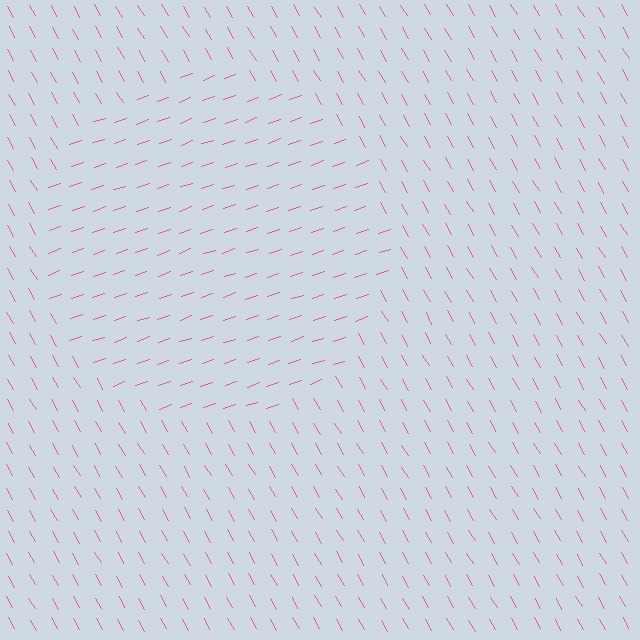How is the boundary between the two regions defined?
The boundary is defined purely by a change in line orientation (approximately 79 degrees difference). All lines are the same color and thickness.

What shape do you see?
I see a circle.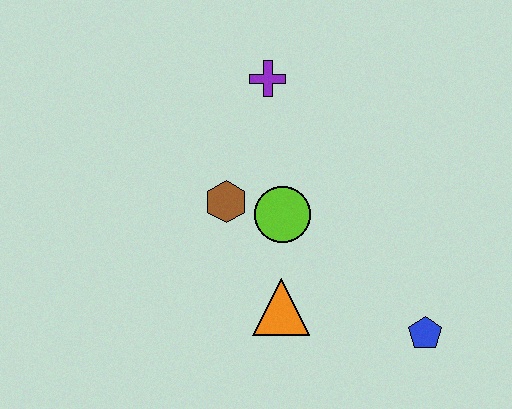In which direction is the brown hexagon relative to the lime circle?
The brown hexagon is to the left of the lime circle.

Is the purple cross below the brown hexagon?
No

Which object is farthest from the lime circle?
The blue pentagon is farthest from the lime circle.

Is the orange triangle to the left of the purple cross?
No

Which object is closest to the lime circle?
The brown hexagon is closest to the lime circle.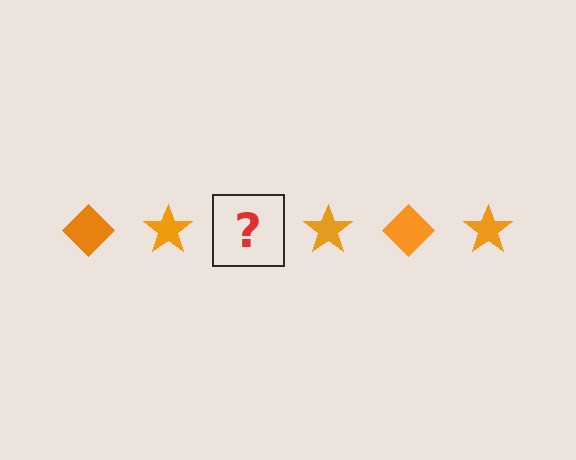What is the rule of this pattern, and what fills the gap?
The rule is that the pattern cycles through diamond, star shapes in orange. The gap should be filled with an orange diamond.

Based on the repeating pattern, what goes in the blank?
The blank should be an orange diamond.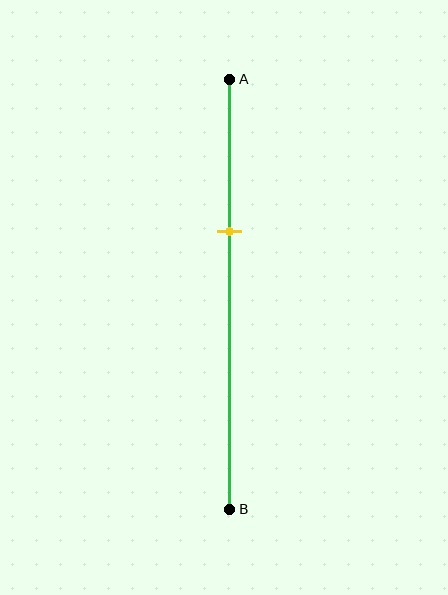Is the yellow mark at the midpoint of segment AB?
No, the mark is at about 35% from A, not at the 50% midpoint.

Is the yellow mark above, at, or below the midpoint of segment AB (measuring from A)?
The yellow mark is above the midpoint of segment AB.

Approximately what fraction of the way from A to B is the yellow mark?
The yellow mark is approximately 35% of the way from A to B.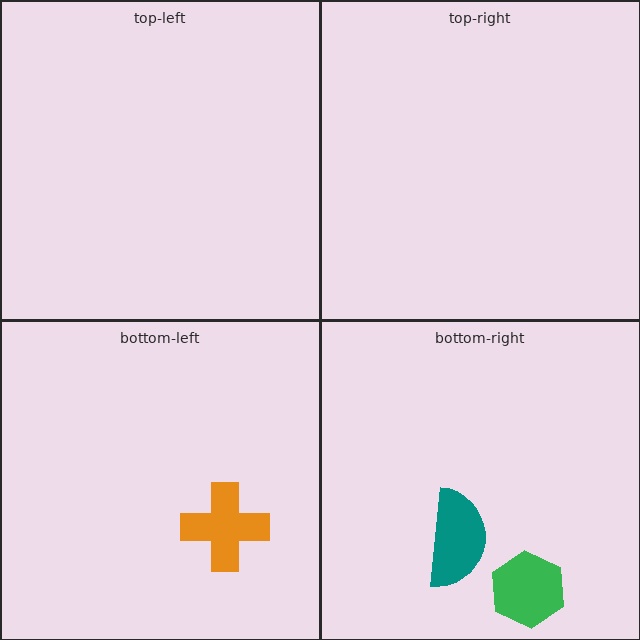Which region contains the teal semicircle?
The bottom-right region.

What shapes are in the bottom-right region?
The green hexagon, the teal semicircle.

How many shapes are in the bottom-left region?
1.